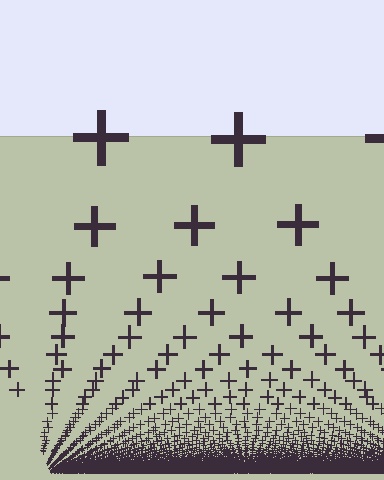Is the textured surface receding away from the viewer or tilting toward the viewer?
The surface appears to tilt toward the viewer. Texture elements get larger and sparser toward the top.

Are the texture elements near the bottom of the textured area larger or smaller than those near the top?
Smaller. The gradient is inverted — elements near the bottom are smaller and denser.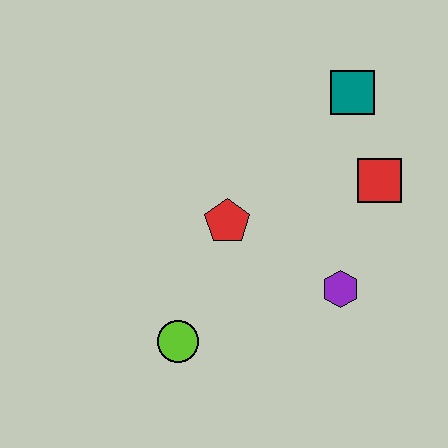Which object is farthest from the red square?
The lime circle is farthest from the red square.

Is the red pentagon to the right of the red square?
No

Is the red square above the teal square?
No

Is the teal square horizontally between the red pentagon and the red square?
Yes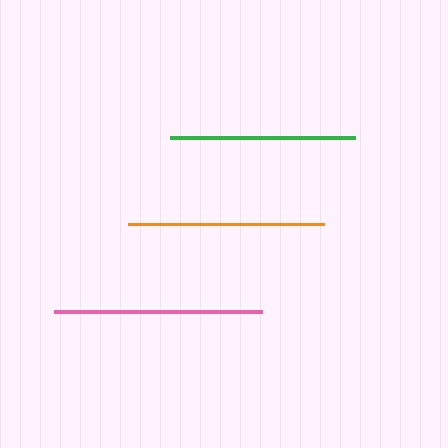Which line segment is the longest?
The pink line is the longest at approximately 207 pixels.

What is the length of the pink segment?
The pink segment is approximately 207 pixels long.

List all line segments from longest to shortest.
From longest to shortest: pink, orange, green.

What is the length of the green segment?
The green segment is approximately 185 pixels long.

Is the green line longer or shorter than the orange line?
The orange line is longer than the green line.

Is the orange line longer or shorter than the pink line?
The pink line is longer than the orange line.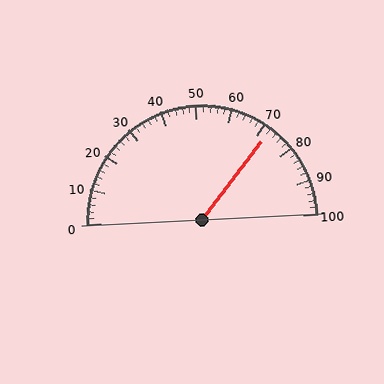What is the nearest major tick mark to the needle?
The nearest major tick mark is 70.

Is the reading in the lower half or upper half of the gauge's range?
The reading is in the upper half of the range (0 to 100).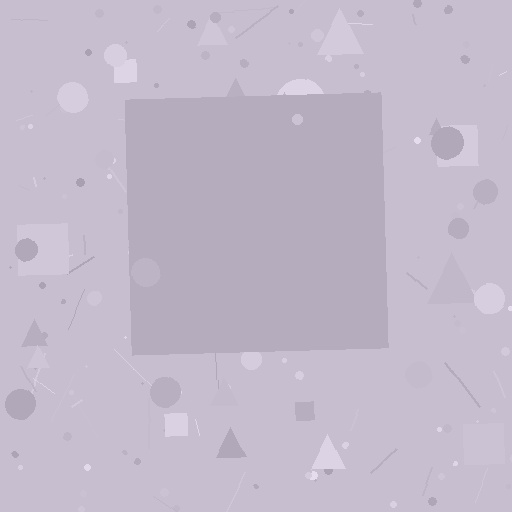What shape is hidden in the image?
A square is hidden in the image.